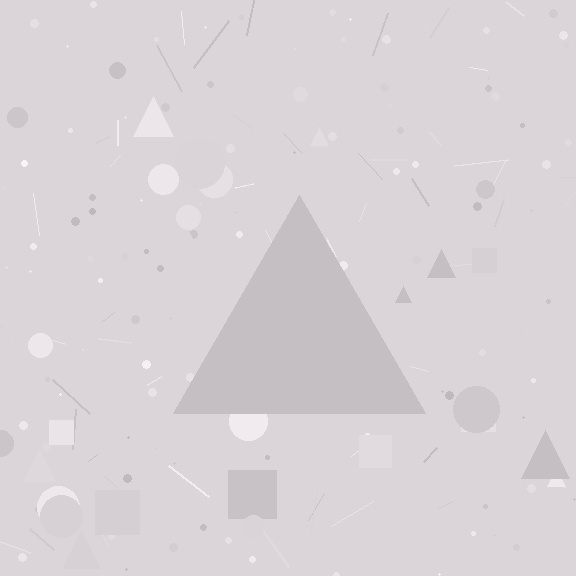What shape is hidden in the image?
A triangle is hidden in the image.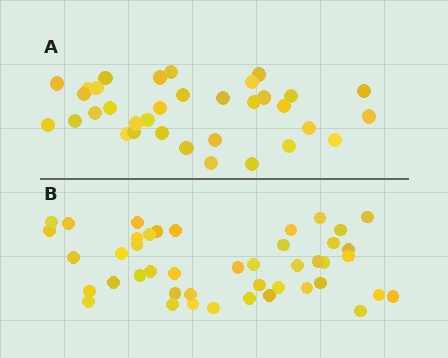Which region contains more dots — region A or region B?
Region B (the bottom region) has more dots.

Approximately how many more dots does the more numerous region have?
Region B has roughly 10 or so more dots than region A.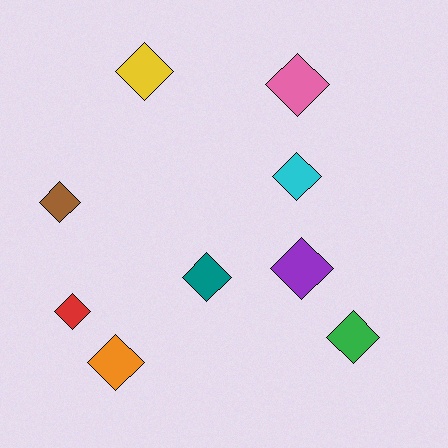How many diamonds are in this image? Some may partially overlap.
There are 9 diamonds.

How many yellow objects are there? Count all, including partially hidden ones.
There is 1 yellow object.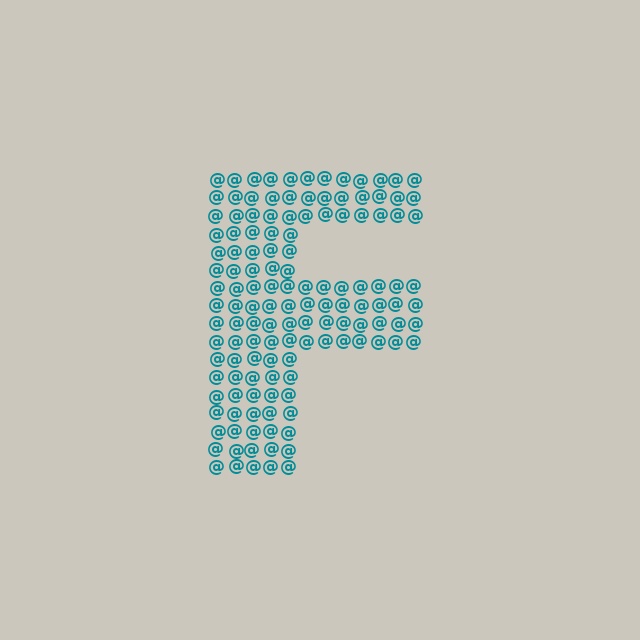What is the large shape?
The large shape is the letter F.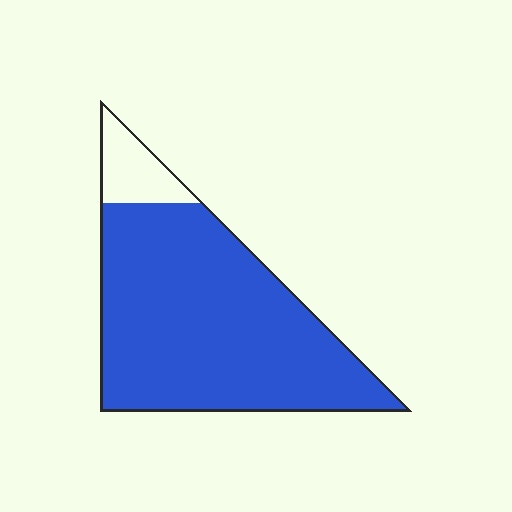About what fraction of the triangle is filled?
About nine tenths (9/10).